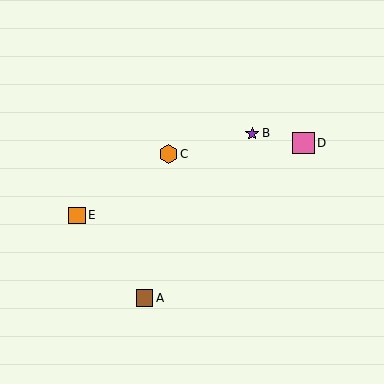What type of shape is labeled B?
Shape B is a purple star.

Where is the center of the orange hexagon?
The center of the orange hexagon is at (168, 154).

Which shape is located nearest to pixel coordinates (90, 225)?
The orange square (labeled E) at (77, 215) is nearest to that location.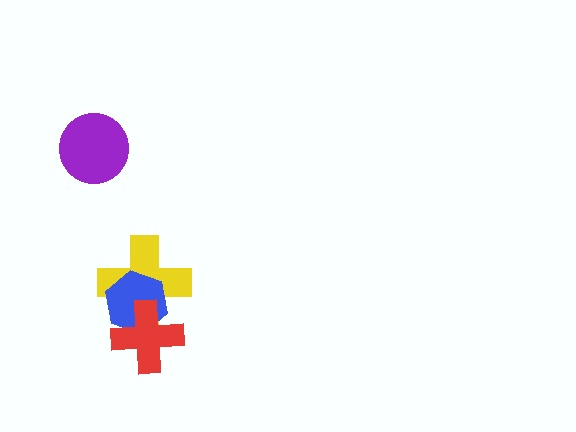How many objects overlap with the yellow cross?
2 objects overlap with the yellow cross.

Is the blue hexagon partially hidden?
Yes, it is partially covered by another shape.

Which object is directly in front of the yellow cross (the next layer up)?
The blue hexagon is directly in front of the yellow cross.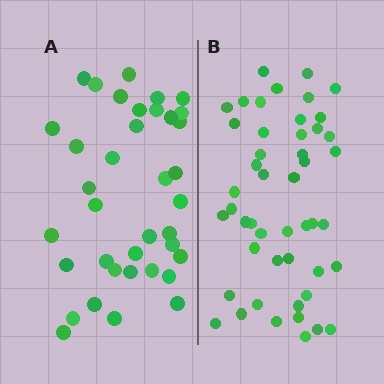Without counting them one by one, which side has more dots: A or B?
Region B (the right region) has more dots.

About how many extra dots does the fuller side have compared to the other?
Region B has roughly 12 or so more dots than region A.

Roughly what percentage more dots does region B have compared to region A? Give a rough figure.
About 30% more.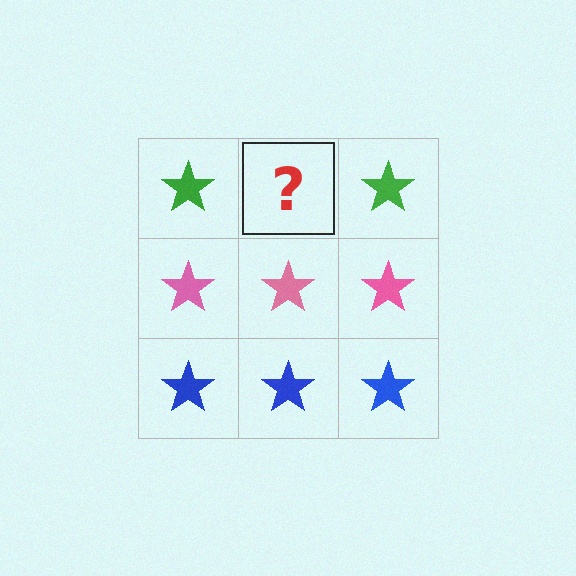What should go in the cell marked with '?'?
The missing cell should contain a green star.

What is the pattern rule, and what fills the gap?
The rule is that each row has a consistent color. The gap should be filled with a green star.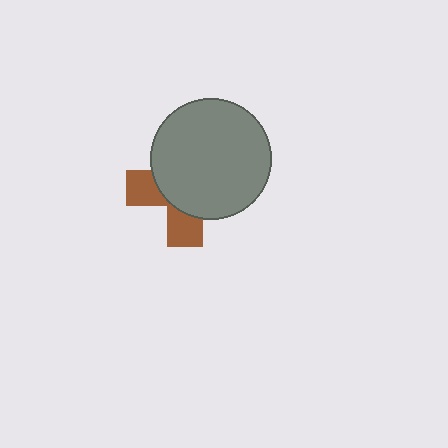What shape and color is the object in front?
The object in front is a gray circle.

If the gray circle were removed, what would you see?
You would see the complete brown cross.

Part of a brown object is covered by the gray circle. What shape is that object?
It is a cross.